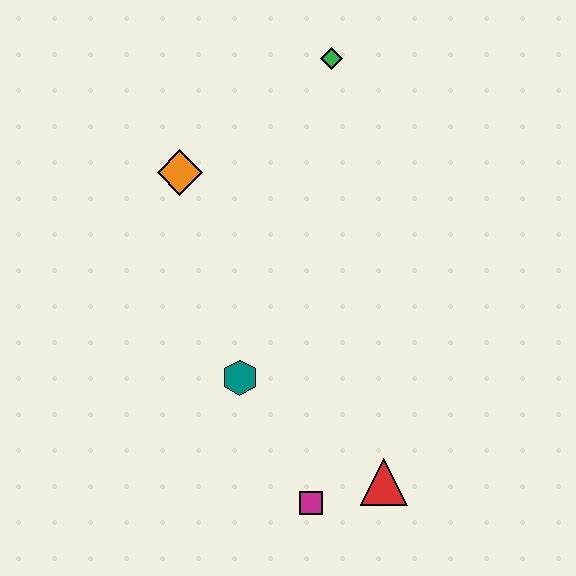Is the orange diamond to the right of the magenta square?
No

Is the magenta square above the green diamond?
No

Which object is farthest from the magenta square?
The green diamond is farthest from the magenta square.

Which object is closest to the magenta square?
The red triangle is closest to the magenta square.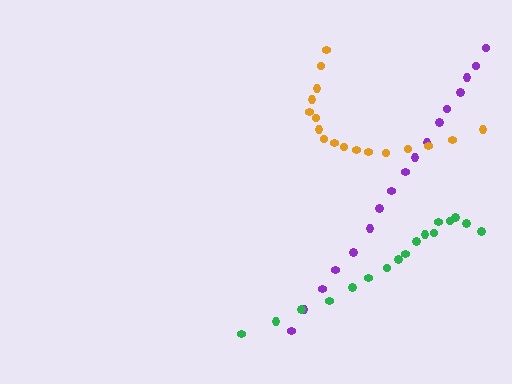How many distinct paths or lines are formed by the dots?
There are 3 distinct paths.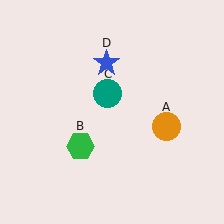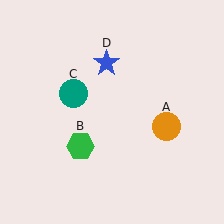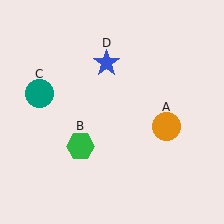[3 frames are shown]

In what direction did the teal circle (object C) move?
The teal circle (object C) moved left.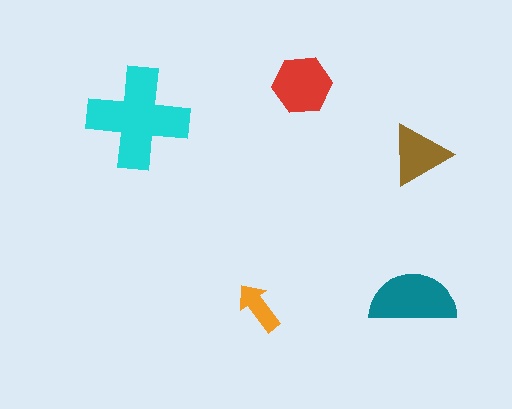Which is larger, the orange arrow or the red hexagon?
The red hexagon.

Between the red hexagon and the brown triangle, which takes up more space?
The red hexagon.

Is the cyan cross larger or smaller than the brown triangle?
Larger.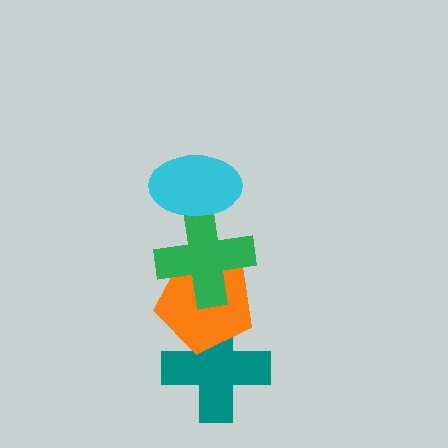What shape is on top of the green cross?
The cyan ellipse is on top of the green cross.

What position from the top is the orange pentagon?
The orange pentagon is 3rd from the top.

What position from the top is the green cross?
The green cross is 2nd from the top.